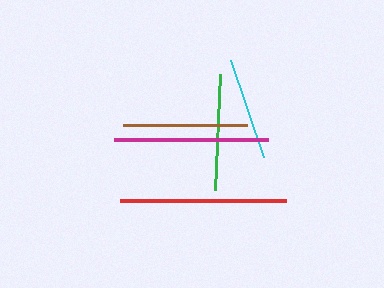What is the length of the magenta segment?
The magenta segment is approximately 154 pixels long.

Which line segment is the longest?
The red line is the longest at approximately 167 pixels.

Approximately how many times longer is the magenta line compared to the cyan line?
The magenta line is approximately 1.5 times the length of the cyan line.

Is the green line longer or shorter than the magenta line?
The magenta line is longer than the green line.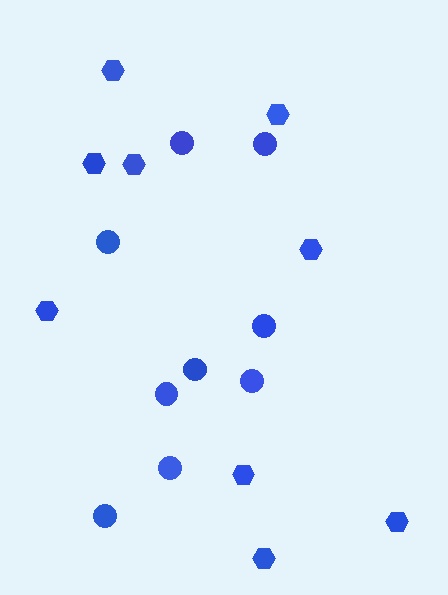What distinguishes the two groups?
There are 2 groups: one group of circles (9) and one group of hexagons (9).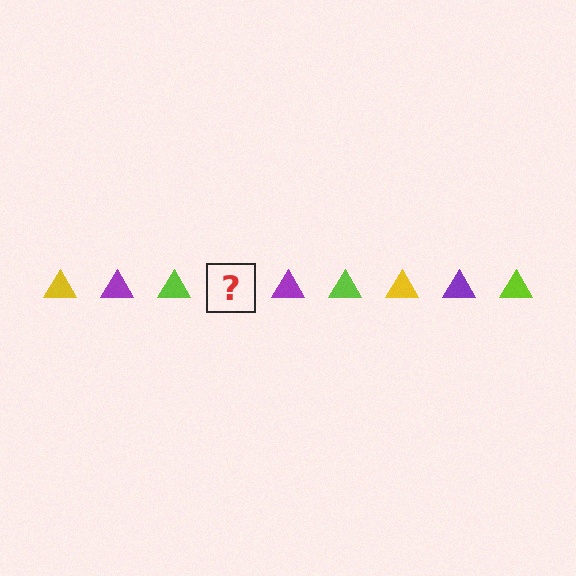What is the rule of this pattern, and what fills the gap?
The rule is that the pattern cycles through yellow, purple, lime triangles. The gap should be filled with a yellow triangle.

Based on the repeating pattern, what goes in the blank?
The blank should be a yellow triangle.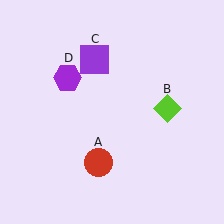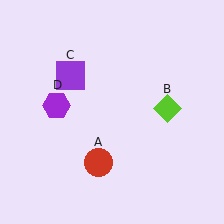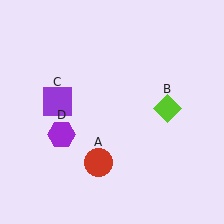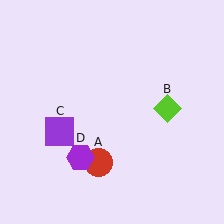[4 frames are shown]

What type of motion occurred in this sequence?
The purple square (object C), purple hexagon (object D) rotated counterclockwise around the center of the scene.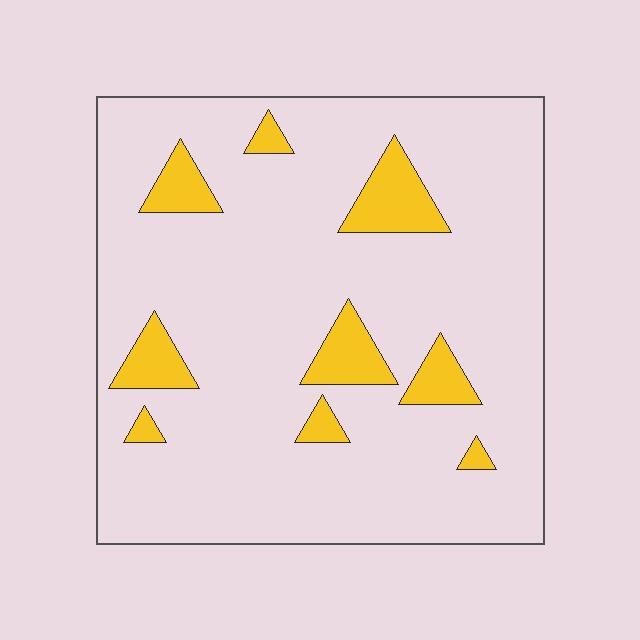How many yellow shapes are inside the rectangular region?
9.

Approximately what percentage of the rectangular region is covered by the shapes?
Approximately 10%.